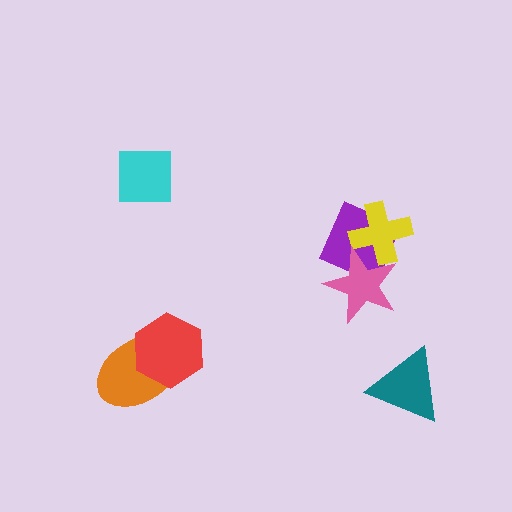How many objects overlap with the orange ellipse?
1 object overlaps with the orange ellipse.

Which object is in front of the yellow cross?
The pink star is in front of the yellow cross.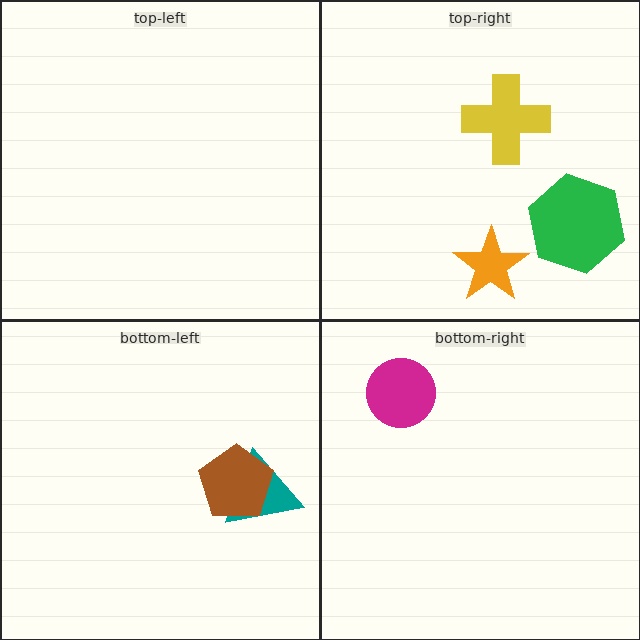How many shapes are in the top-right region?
3.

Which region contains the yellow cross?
The top-right region.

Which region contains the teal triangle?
The bottom-left region.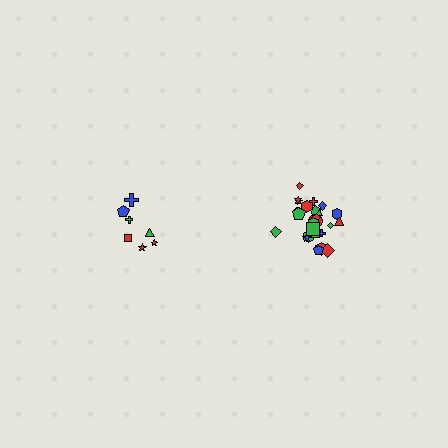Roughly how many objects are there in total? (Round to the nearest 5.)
Roughly 30 objects in total.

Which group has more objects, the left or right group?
The right group.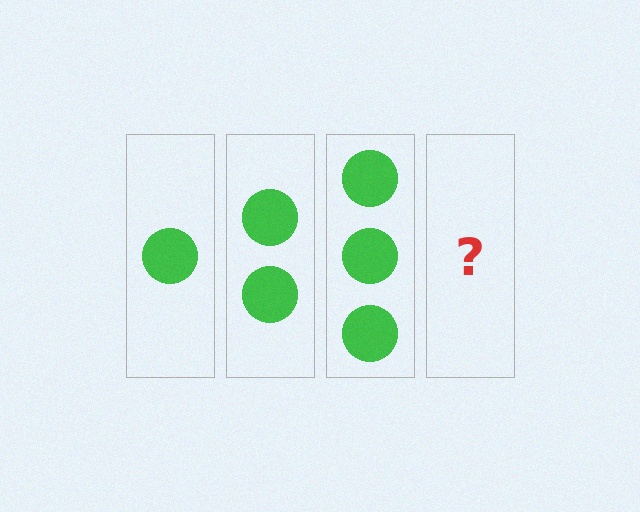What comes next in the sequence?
The next element should be 4 circles.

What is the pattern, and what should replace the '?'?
The pattern is that each step adds one more circle. The '?' should be 4 circles.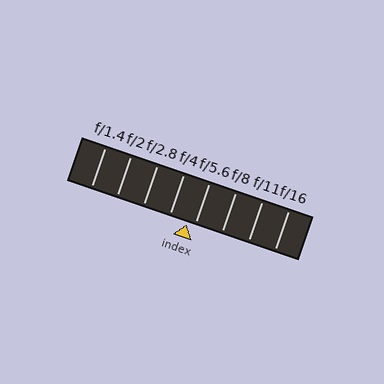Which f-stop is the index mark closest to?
The index mark is closest to f/5.6.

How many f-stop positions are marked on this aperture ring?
There are 8 f-stop positions marked.